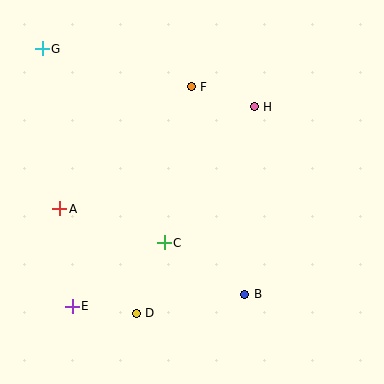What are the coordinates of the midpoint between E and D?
The midpoint between E and D is at (104, 310).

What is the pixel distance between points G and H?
The distance between G and H is 220 pixels.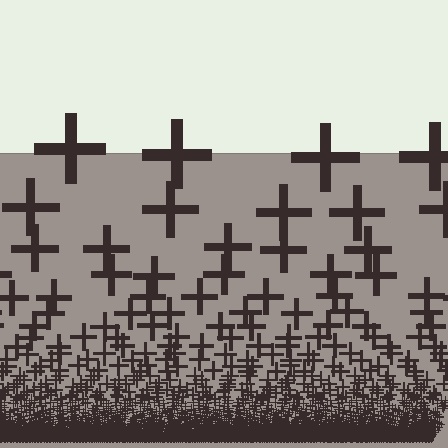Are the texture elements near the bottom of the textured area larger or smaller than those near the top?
Smaller. The gradient is inverted — elements near the bottom are smaller and denser.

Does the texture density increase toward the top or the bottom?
Density increases toward the bottom.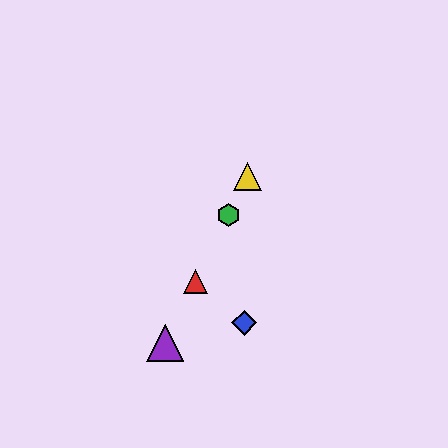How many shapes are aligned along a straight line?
4 shapes (the red triangle, the green hexagon, the yellow triangle, the purple triangle) are aligned along a straight line.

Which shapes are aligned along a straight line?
The red triangle, the green hexagon, the yellow triangle, the purple triangle are aligned along a straight line.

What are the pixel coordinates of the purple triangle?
The purple triangle is at (165, 343).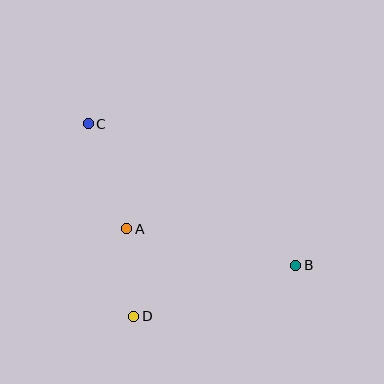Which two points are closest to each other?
Points A and D are closest to each other.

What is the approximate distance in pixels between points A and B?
The distance between A and B is approximately 173 pixels.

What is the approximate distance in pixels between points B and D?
The distance between B and D is approximately 169 pixels.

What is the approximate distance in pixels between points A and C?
The distance between A and C is approximately 112 pixels.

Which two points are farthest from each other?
Points B and C are farthest from each other.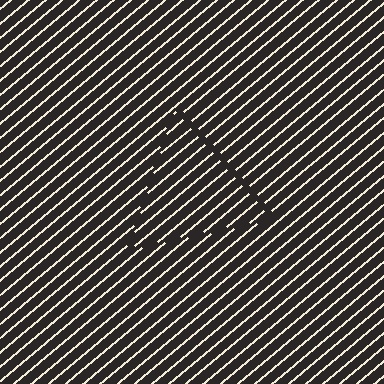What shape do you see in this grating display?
An illusory triangle. The interior of the shape contains the same grating, shifted by half a period — the contour is defined by the phase discontinuity where line-ends from the inner and outer gratings abut.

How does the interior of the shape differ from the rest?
The interior of the shape contains the same grating, shifted by half a period — the contour is defined by the phase discontinuity where line-ends from the inner and outer gratings abut.